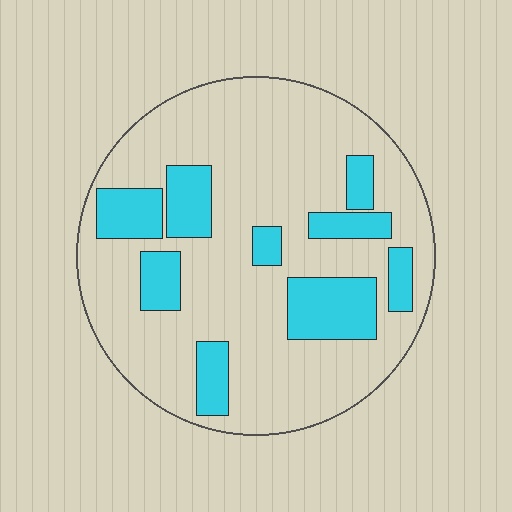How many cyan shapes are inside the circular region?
9.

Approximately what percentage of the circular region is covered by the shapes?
Approximately 25%.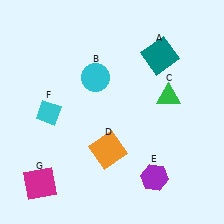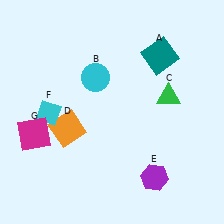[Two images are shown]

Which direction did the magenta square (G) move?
The magenta square (G) moved up.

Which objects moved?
The objects that moved are: the orange square (D), the magenta square (G).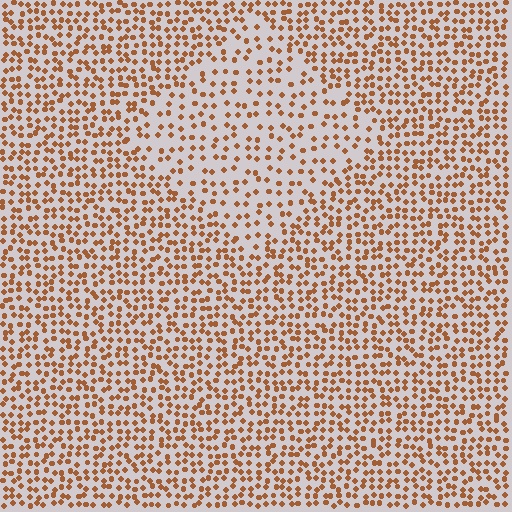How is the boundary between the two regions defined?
The boundary is defined by a change in element density (approximately 1.8x ratio). All elements are the same color, size, and shape.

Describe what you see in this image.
The image contains small brown elements arranged at two different densities. A diamond-shaped region is visible where the elements are less densely packed than the surrounding area.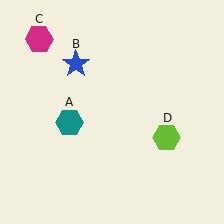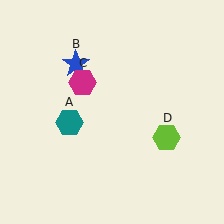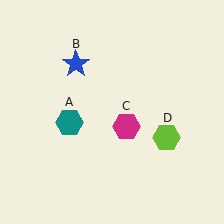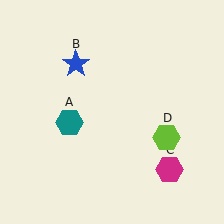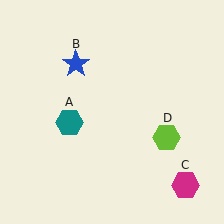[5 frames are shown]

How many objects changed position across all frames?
1 object changed position: magenta hexagon (object C).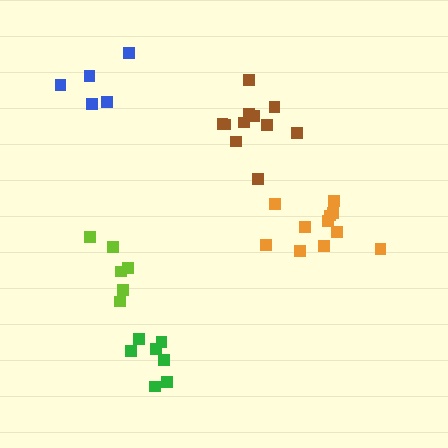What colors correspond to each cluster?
The clusters are colored: green, blue, brown, orange, lime.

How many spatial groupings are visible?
There are 5 spatial groupings.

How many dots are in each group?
Group 1: 7 dots, Group 2: 5 dots, Group 3: 11 dots, Group 4: 11 dots, Group 5: 6 dots (40 total).